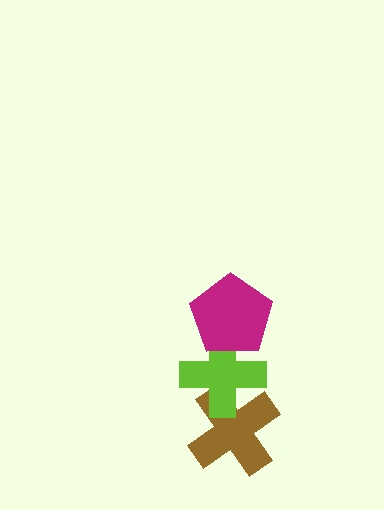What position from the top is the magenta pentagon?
The magenta pentagon is 1st from the top.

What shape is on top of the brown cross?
The lime cross is on top of the brown cross.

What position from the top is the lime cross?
The lime cross is 2nd from the top.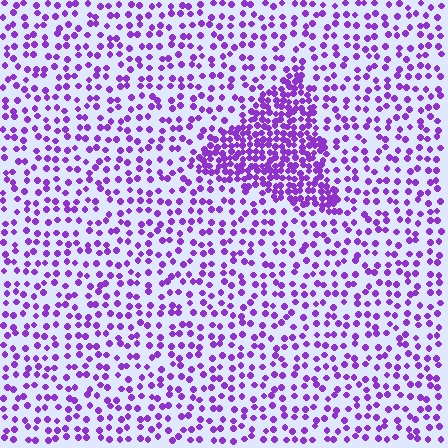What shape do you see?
I see a triangle.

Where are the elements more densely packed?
The elements are more densely packed inside the triangle boundary.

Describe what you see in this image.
The image contains small purple elements arranged at two different densities. A triangle-shaped region is visible where the elements are more densely packed than the surrounding area.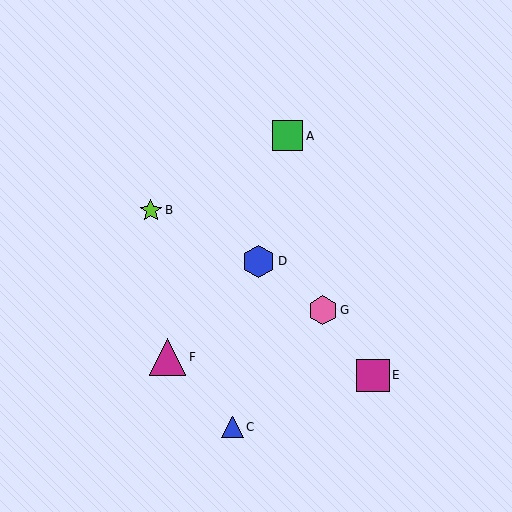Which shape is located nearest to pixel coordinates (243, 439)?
The blue triangle (labeled C) at (233, 427) is nearest to that location.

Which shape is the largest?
The magenta triangle (labeled F) is the largest.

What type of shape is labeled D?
Shape D is a blue hexagon.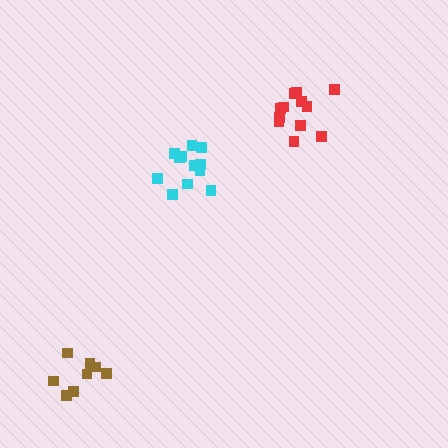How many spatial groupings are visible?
There are 3 spatial groupings.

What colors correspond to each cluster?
The clusters are colored: red, brown, cyan.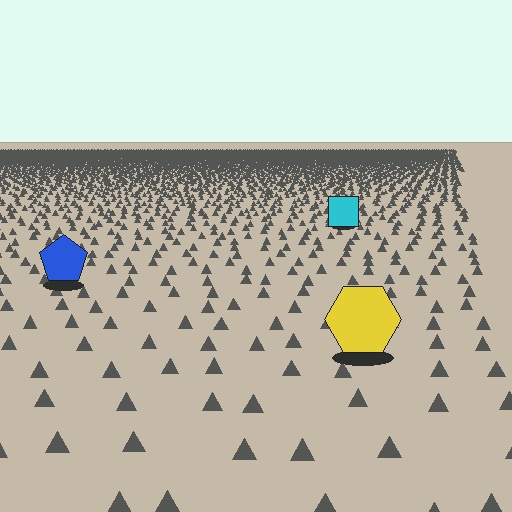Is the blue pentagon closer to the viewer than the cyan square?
Yes. The blue pentagon is closer — you can tell from the texture gradient: the ground texture is coarser near it.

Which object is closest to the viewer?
The yellow hexagon is closest. The texture marks near it are larger and more spread out.